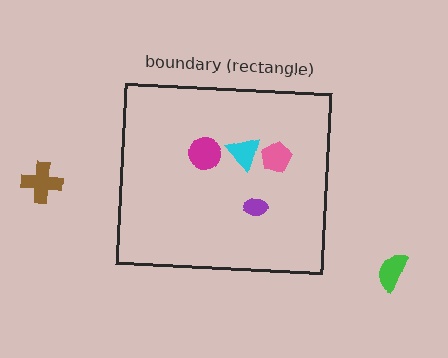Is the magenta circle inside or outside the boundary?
Inside.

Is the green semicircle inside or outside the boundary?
Outside.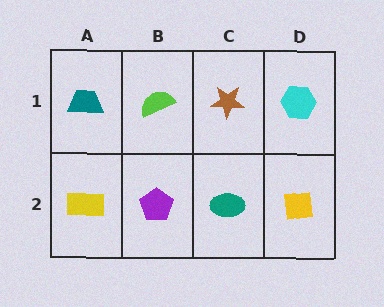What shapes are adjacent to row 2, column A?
A teal trapezoid (row 1, column A), a purple pentagon (row 2, column B).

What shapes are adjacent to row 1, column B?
A purple pentagon (row 2, column B), a teal trapezoid (row 1, column A), a brown star (row 1, column C).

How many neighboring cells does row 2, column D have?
2.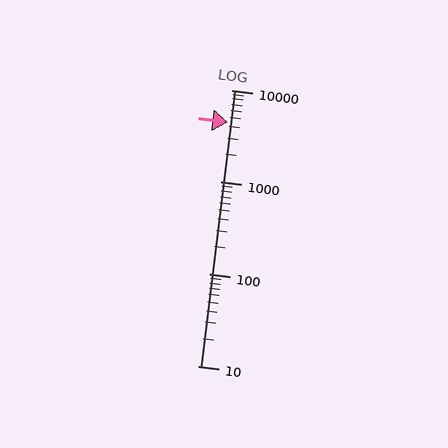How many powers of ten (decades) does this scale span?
The scale spans 3 decades, from 10 to 10000.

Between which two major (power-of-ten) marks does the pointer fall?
The pointer is between 1000 and 10000.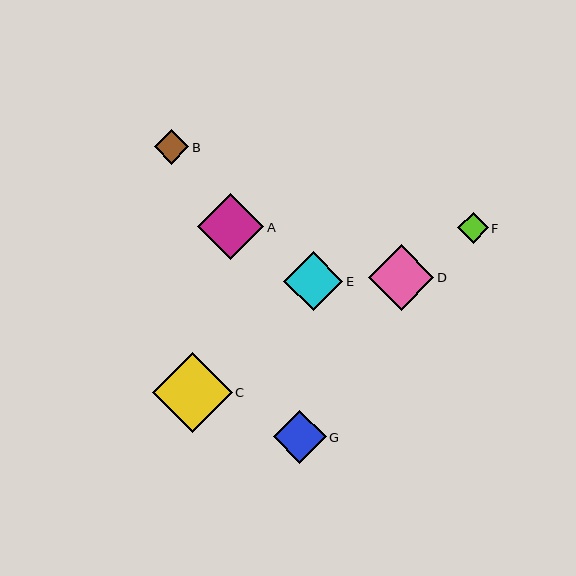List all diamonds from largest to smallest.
From largest to smallest: C, A, D, E, G, B, F.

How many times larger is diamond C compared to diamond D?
Diamond C is approximately 1.2 times the size of diamond D.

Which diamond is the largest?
Diamond C is the largest with a size of approximately 80 pixels.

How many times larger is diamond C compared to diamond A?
Diamond C is approximately 1.2 times the size of diamond A.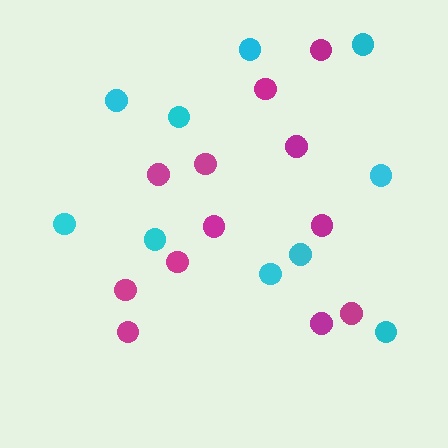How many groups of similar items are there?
There are 2 groups: one group of magenta circles (12) and one group of cyan circles (10).